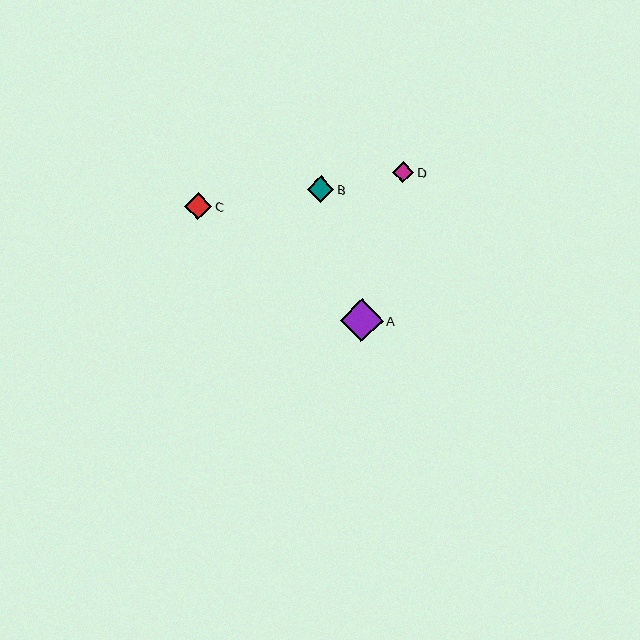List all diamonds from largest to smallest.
From largest to smallest: A, C, B, D.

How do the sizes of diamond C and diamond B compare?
Diamond C and diamond B are approximately the same size.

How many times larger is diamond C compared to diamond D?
Diamond C is approximately 1.3 times the size of diamond D.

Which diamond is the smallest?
Diamond D is the smallest with a size of approximately 21 pixels.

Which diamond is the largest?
Diamond A is the largest with a size of approximately 43 pixels.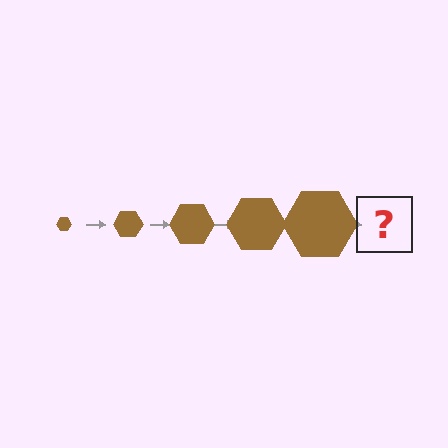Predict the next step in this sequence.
The next step is a brown hexagon, larger than the previous one.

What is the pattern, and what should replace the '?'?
The pattern is that the hexagon gets progressively larger each step. The '?' should be a brown hexagon, larger than the previous one.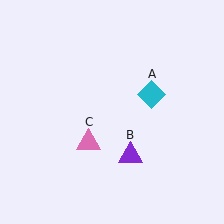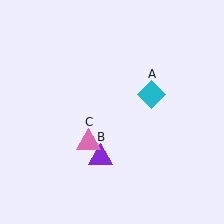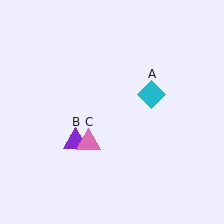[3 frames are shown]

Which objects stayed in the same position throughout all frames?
Cyan diamond (object A) and pink triangle (object C) remained stationary.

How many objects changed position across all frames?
1 object changed position: purple triangle (object B).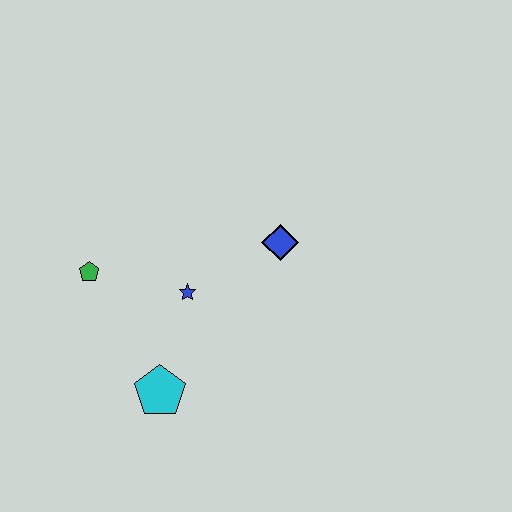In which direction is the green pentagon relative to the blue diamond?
The green pentagon is to the left of the blue diamond.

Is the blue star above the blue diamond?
No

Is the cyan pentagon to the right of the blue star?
No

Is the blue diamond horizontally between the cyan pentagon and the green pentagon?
No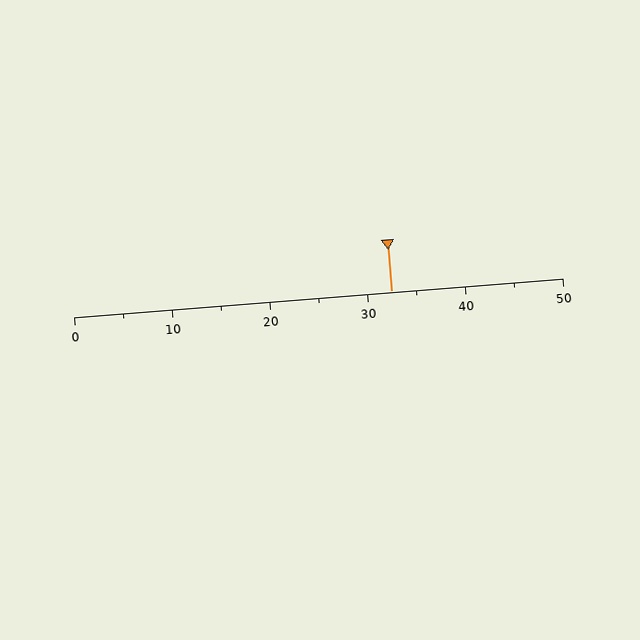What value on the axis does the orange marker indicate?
The marker indicates approximately 32.5.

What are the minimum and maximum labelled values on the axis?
The axis runs from 0 to 50.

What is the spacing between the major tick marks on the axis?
The major ticks are spaced 10 apart.